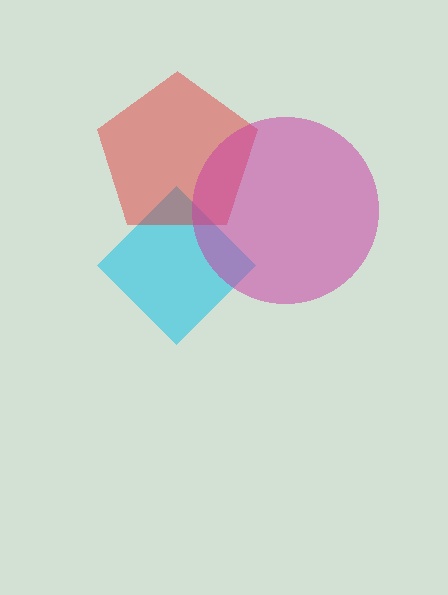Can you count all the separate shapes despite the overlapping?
Yes, there are 3 separate shapes.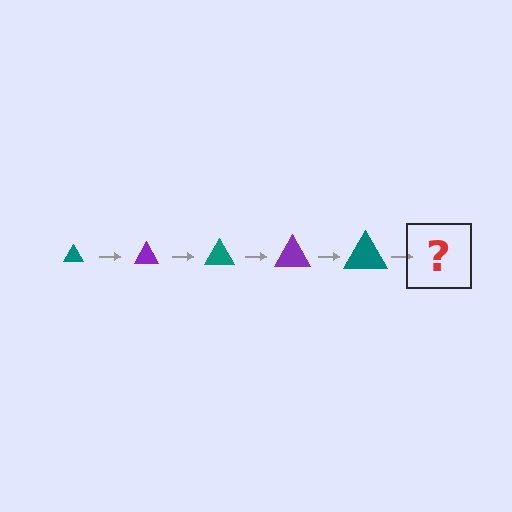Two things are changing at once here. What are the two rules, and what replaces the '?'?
The two rules are that the triangle grows larger each step and the color cycles through teal and purple. The '?' should be a purple triangle, larger than the previous one.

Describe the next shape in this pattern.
It should be a purple triangle, larger than the previous one.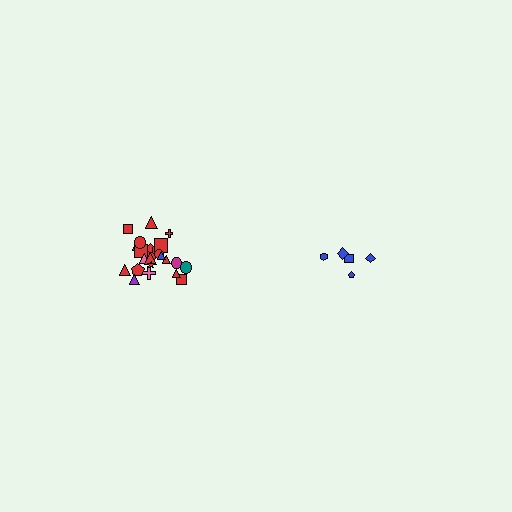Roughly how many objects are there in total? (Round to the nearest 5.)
Roughly 30 objects in total.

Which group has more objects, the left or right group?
The left group.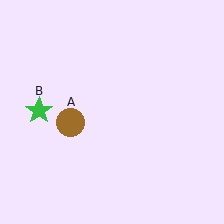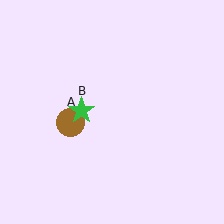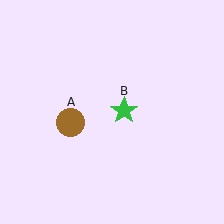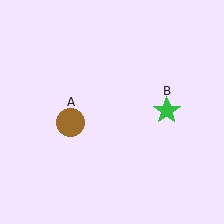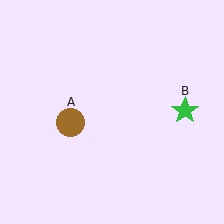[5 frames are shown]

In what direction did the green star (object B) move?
The green star (object B) moved right.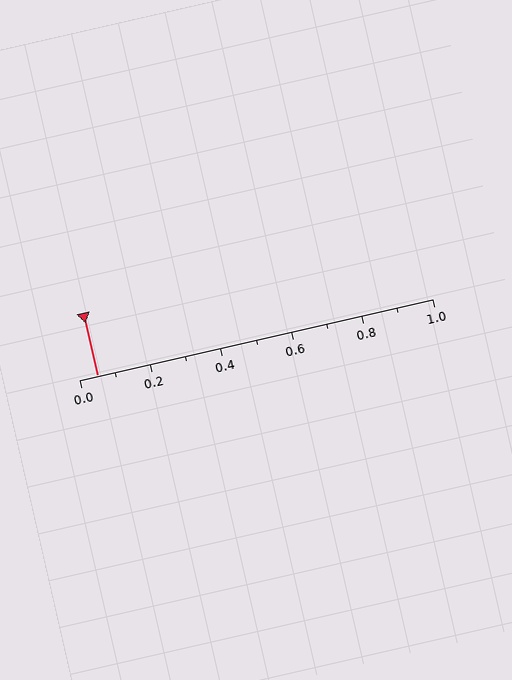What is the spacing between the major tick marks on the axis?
The major ticks are spaced 0.2 apart.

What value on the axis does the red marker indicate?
The marker indicates approximately 0.05.